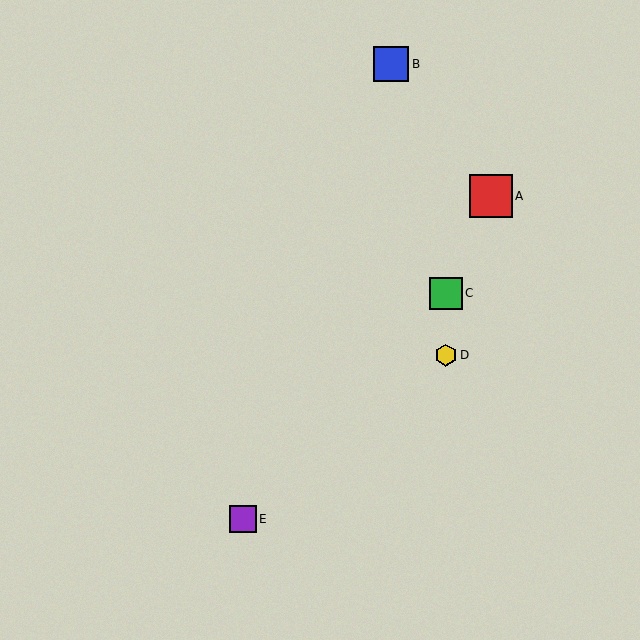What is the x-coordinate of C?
Object C is at x≈446.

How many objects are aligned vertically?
2 objects (C, D) are aligned vertically.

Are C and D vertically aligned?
Yes, both are at x≈446.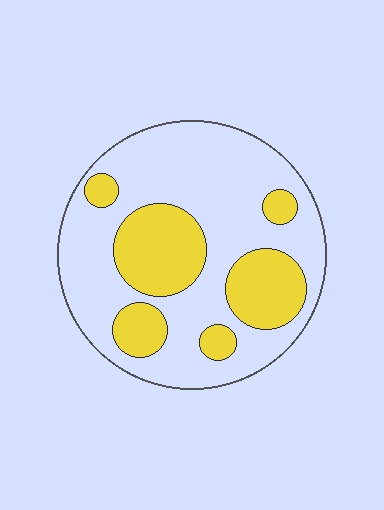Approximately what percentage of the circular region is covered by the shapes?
Approximately 30%.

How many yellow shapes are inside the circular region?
6.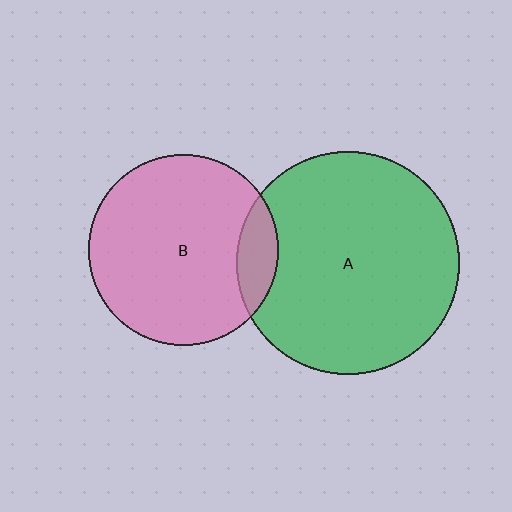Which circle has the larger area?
Circle A (green).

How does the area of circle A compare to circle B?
Approximately 1.4 times.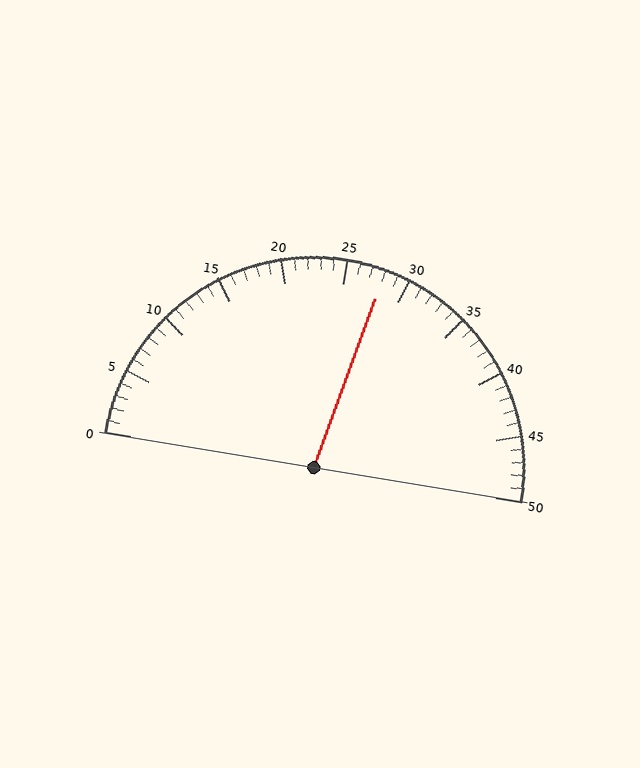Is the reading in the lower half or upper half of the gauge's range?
The reading is in the upper half of the range (0 to 50).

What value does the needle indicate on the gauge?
The needle indicates approximately 28.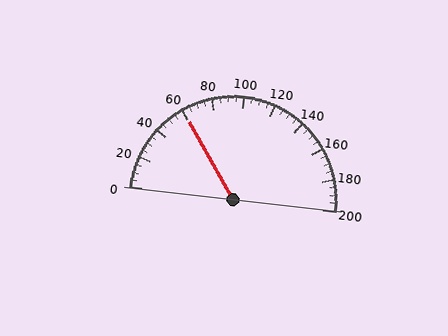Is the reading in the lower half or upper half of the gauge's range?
The reading is in the lower half of the range (0 to 200).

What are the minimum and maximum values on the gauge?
The gauge ranges from 0 to 200.